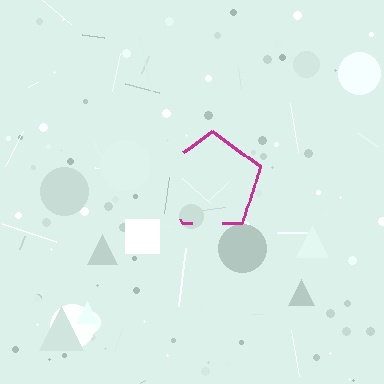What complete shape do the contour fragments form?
The contour fragments form a pentagon.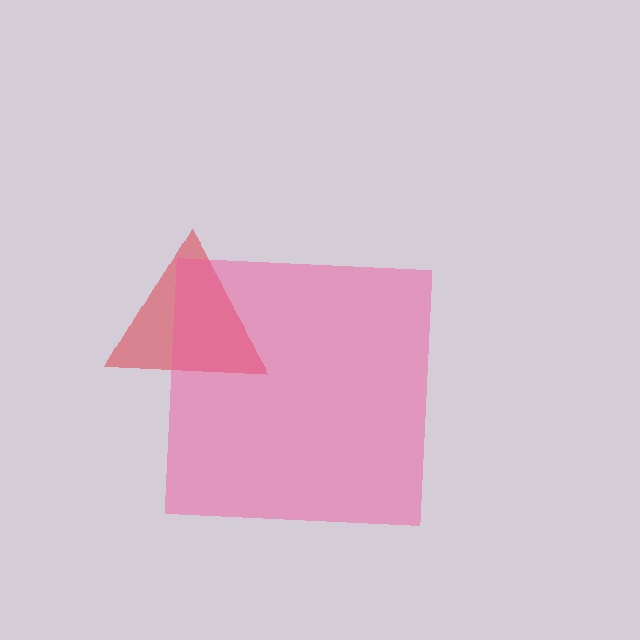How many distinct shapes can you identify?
There are 2 distinct shapes: a red triangle, a pink square.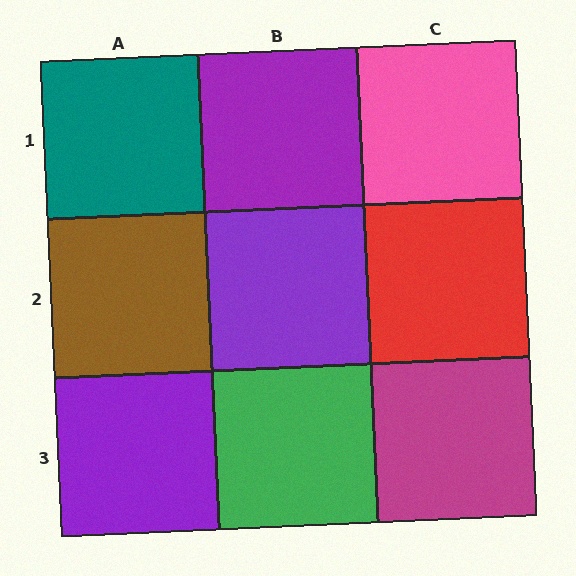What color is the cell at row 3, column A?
Purple.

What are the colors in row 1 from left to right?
Teal, purple, pink.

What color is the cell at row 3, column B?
Green.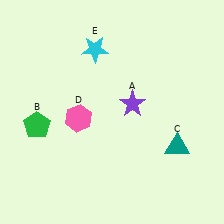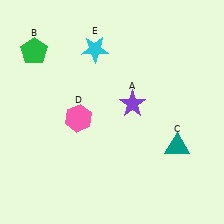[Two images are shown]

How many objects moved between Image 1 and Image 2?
1 object moved between the two images.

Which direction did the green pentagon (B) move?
The green pentagon (B) moved up.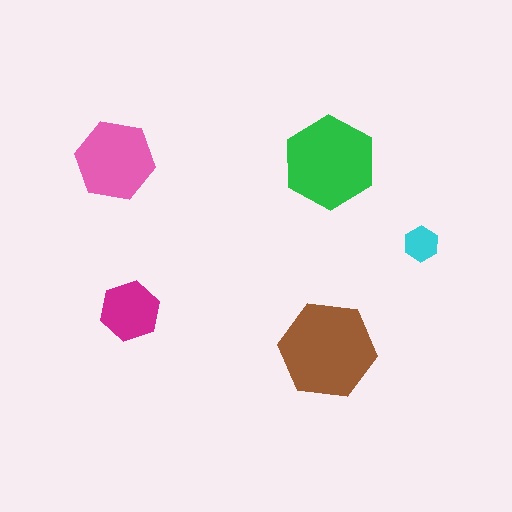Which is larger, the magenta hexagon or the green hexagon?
The green one.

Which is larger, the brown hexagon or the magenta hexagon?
The brown one.